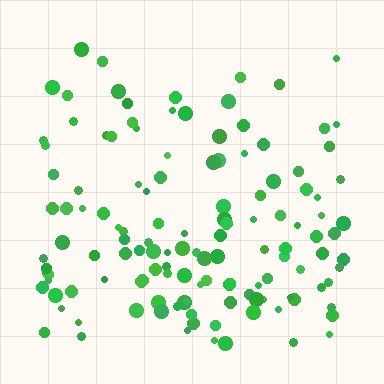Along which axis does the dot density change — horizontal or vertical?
Vertical.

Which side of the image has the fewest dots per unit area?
The top.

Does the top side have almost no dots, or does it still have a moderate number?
Still a moderate number, just noticeably fewer than the bottom.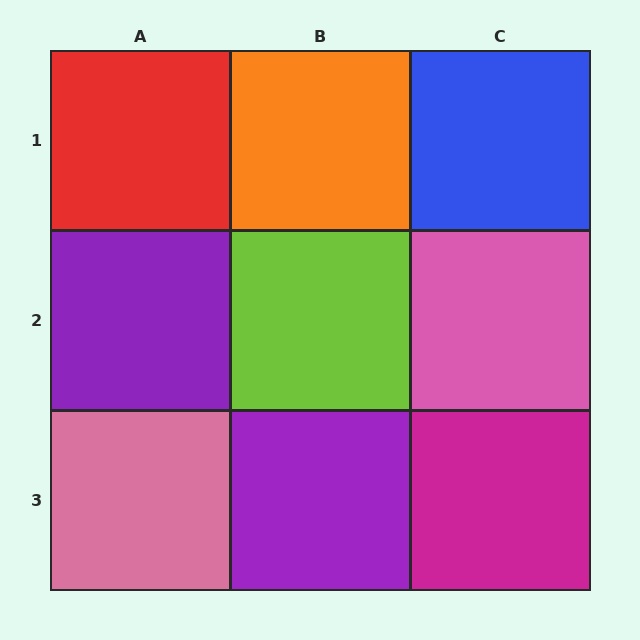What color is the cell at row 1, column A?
Red.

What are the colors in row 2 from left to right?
Purple, lime, pink.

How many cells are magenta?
1 cell is magenta.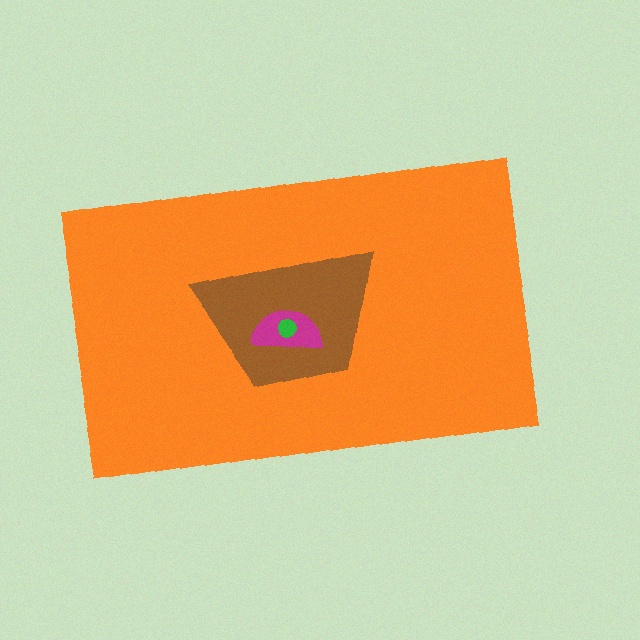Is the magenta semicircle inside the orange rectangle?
Yes.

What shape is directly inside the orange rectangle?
The brown trapezoid.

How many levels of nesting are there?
4.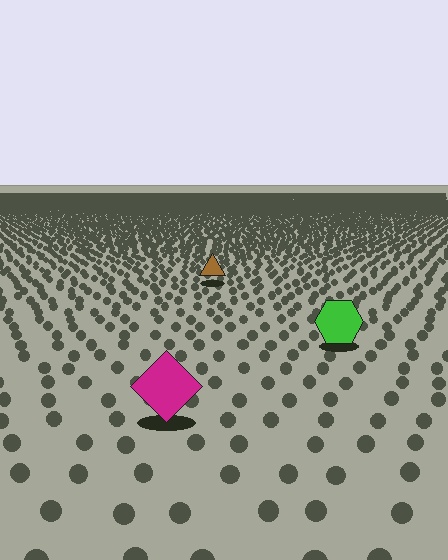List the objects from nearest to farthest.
From nearest to farthest: the magenta diamond, the green hexagon, the brown triangle.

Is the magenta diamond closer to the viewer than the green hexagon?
Yes. The magenta diamond is closer — you can tell from the texture gradient: the ground texture is coarser near it.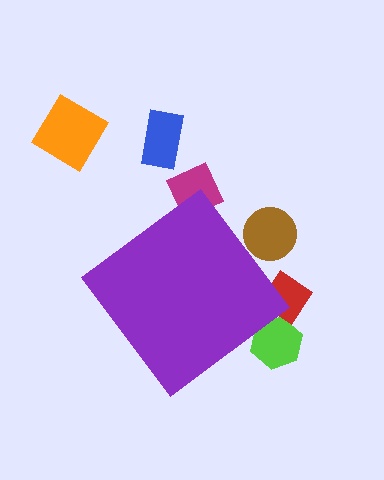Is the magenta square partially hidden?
Yes, the magenta square is partially hidden behind the purple diamond.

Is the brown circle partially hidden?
Yes, the brown circle is partially hidden behind the purple diamond.